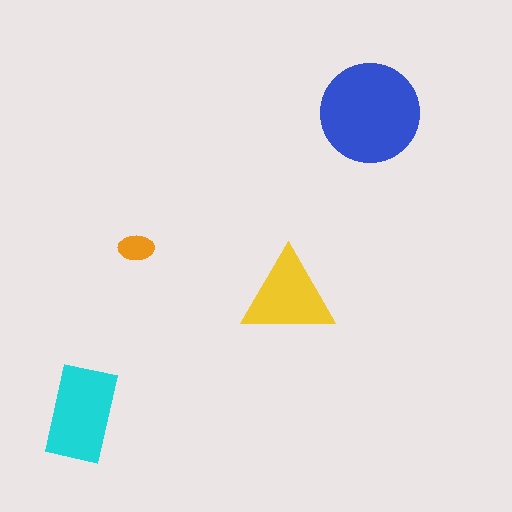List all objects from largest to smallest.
The blue circle, the cyan rectangle, the yellow triangle, the orange ellipse.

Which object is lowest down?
The cyan rectangle is bottommost.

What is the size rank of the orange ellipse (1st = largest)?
4th.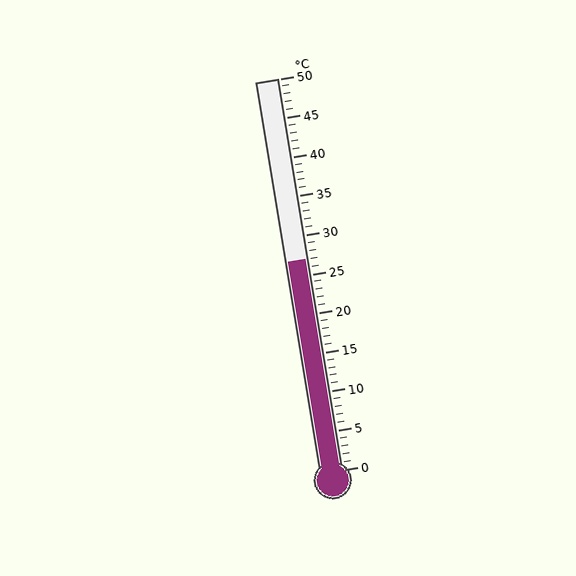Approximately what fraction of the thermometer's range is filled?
The thermometer is filled to approximately 55% of its range.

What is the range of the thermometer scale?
The thermometer scale ranges from 0°C to 50°C.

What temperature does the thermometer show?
The thermometer shows approximately 27°C.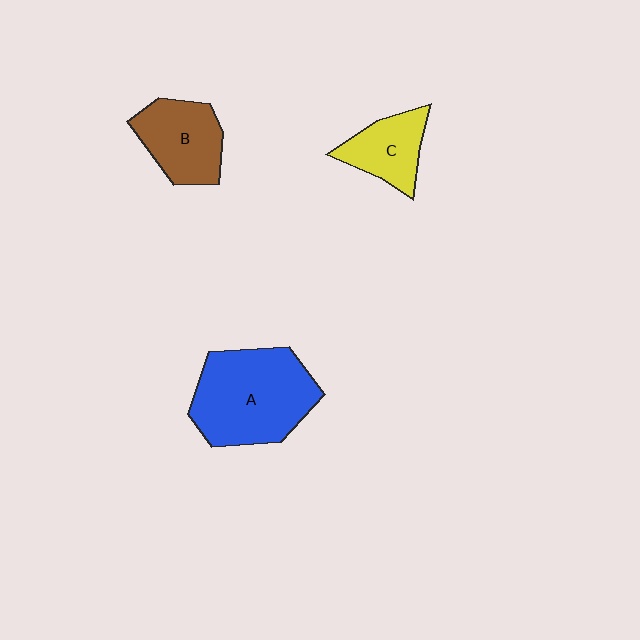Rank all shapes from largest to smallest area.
From largest to smallest: A (blue), B (brown), C (yellow).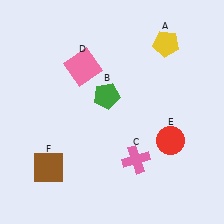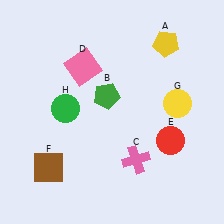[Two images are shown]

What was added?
A yellow circle (G), a green circle (H) were added in Image 2.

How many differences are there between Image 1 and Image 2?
There are 2 differences between the two images.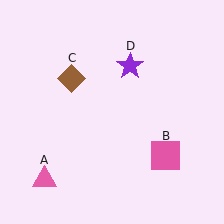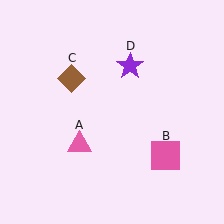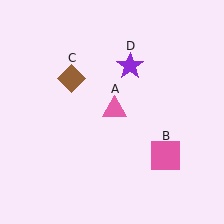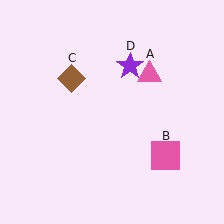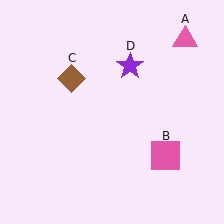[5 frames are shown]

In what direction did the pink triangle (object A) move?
The pink triangle (object A) moved up and to the right.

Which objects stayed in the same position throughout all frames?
Pink square (object B) and brown diamond (object C) and purple star (object D) remained stationary.